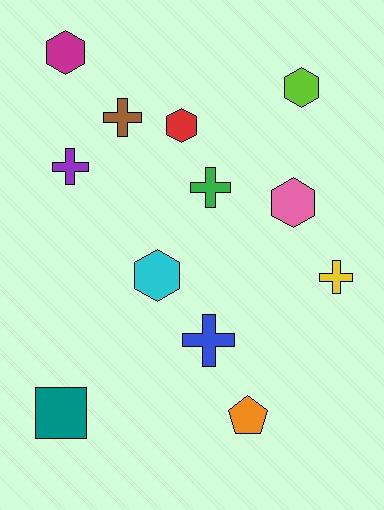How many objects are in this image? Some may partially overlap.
There are 12 objects.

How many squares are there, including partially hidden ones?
There is 1 square.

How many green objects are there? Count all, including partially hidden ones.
There is 1 green object.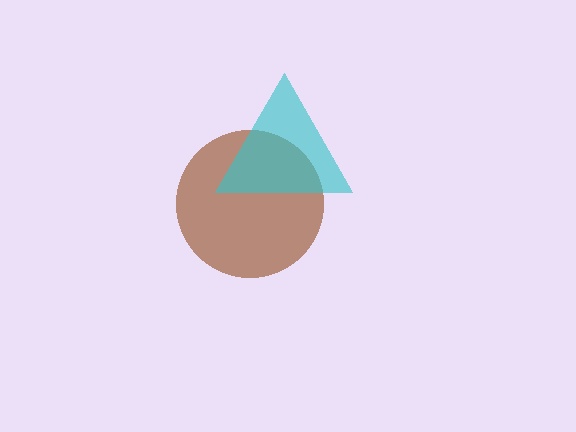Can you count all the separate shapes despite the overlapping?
Yes, there are 2 separate shapes.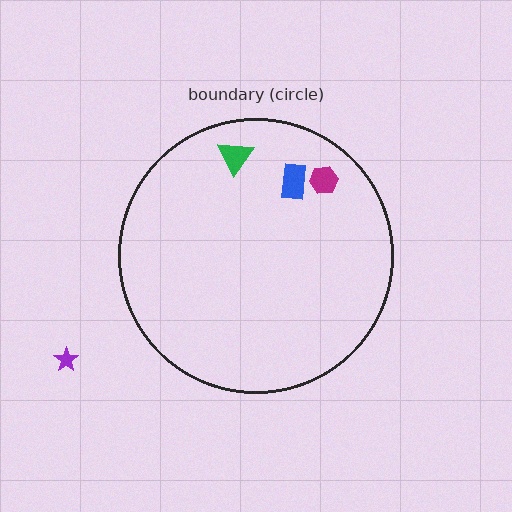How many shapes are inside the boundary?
3 inside, 1 outside.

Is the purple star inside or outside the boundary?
Outside.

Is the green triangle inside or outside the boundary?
Inside.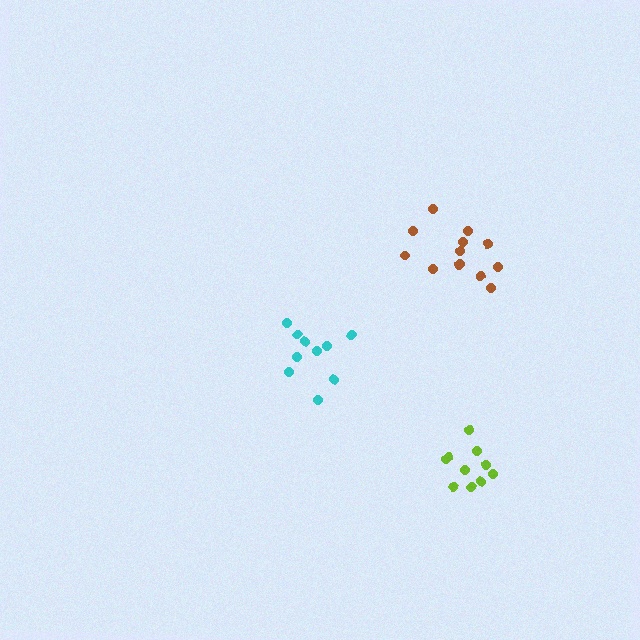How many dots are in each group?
Group 1: 10 dots, Group 2: 13 dots, Group 3: 10 dots (33 total).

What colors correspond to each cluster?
The clusters are colored: cyan, brown, lime.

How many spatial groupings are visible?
There are 3 spatial groupings.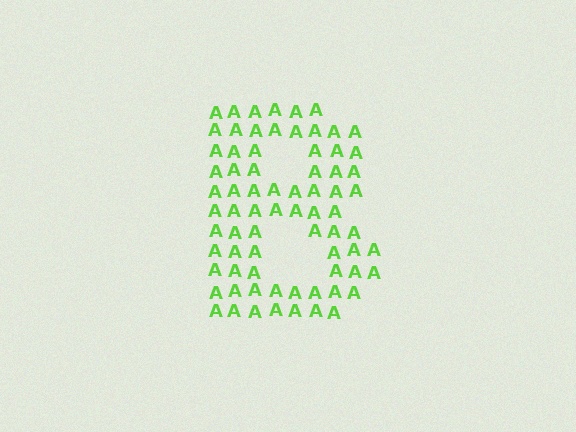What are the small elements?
The small elements are letter A's.